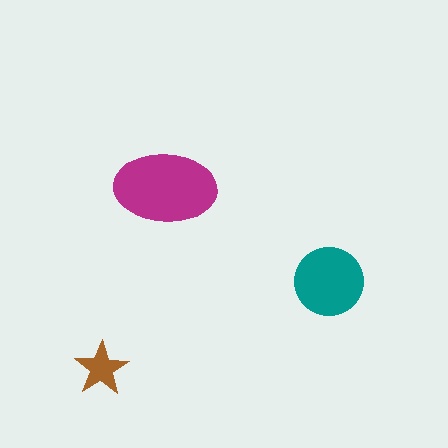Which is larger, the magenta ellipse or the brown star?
The magenta ellipse.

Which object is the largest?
The magenta ellipse.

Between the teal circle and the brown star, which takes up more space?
The teal circle.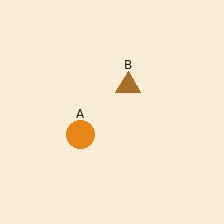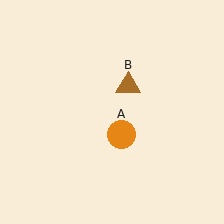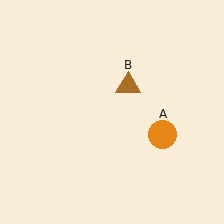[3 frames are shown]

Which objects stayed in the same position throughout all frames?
Brown triangle (object B) remained stationary.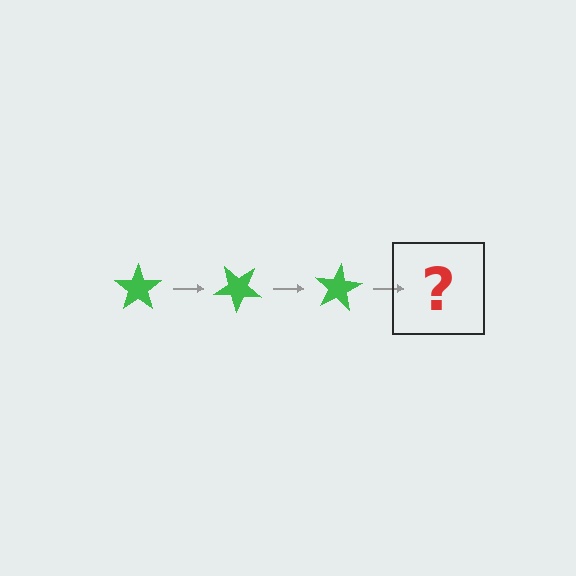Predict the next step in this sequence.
The next step is a green star rotated 120 degrees.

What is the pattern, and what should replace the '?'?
The pattern is that the star rotates 40 degrees each step. The '?' should be a green star rotated 120 degrees.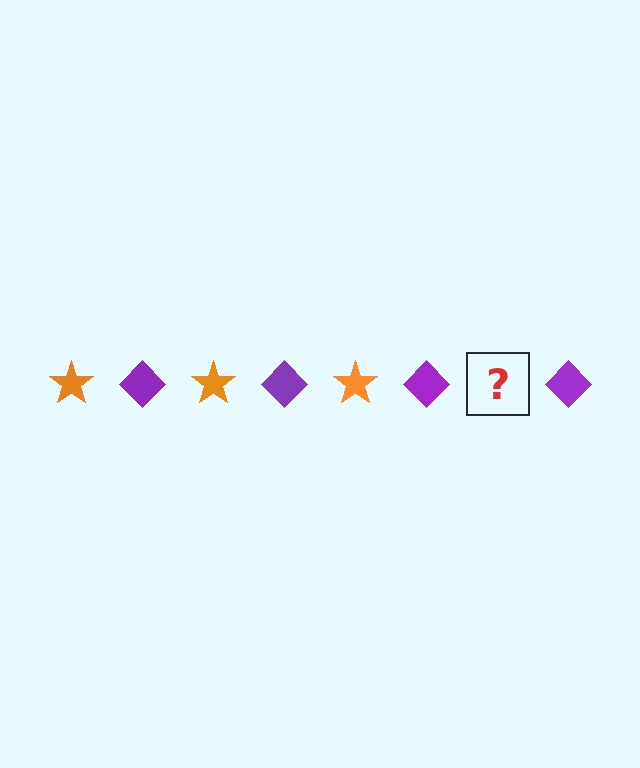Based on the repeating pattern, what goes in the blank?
The blank should be an orange star.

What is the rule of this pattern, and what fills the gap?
The rule is that the pattern alternates between orange star and purple diamond. The gap should be filled with an orange star.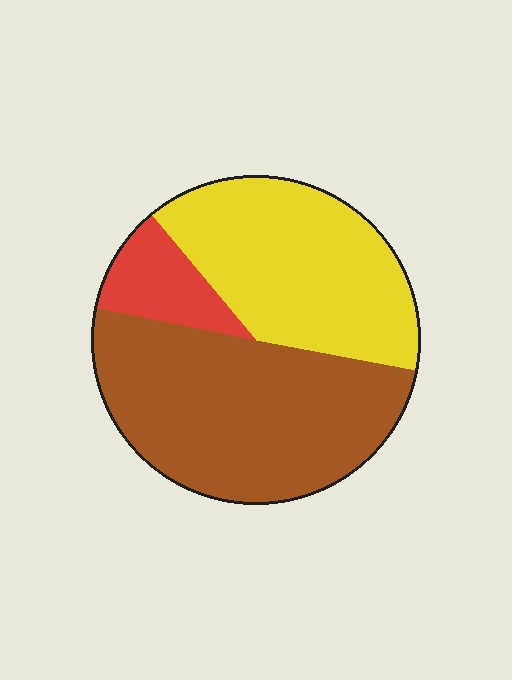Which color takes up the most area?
Brown, at roughly 50%.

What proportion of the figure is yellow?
Yellow takes up about two fifths (2/5) of the figure.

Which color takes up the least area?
Red, at roughly 10%.